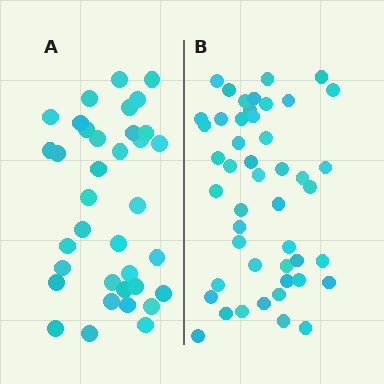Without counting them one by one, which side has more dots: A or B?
Region B (the right region) has more dots.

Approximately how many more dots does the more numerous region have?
Region B has roughly 12 or so more dots than region A.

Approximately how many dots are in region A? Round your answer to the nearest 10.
About 40 dots. (The exact count is 36, which rounds to 40.)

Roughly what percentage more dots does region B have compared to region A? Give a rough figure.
About 30% more.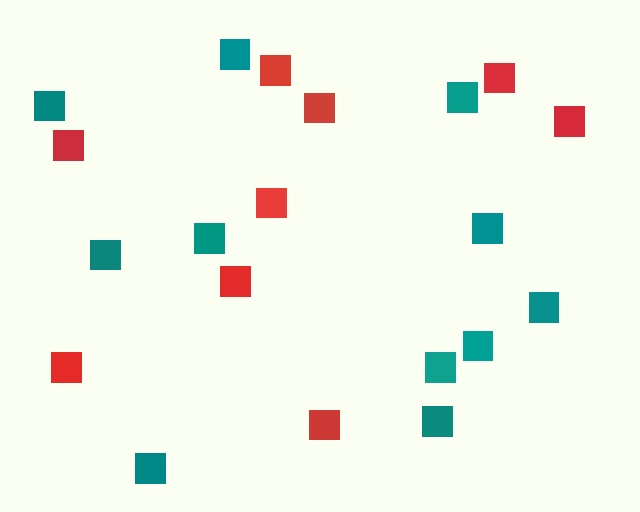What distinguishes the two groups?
There are 2 groups: one group of red squares (9) and one group of teal squares (11).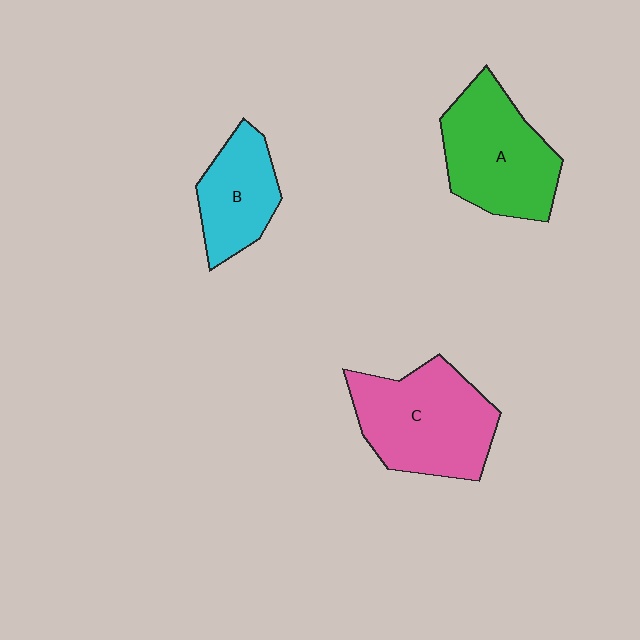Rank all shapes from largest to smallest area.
From largest to smallest: C (pink), A (green), B (cyan).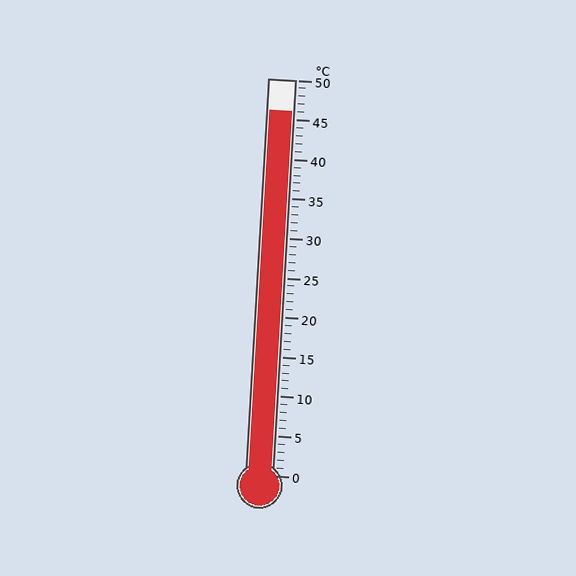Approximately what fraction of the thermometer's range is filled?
The thermometer is filled to approximately 90% of its range.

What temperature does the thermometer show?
The thermometer shows approximately 46°C.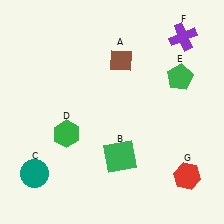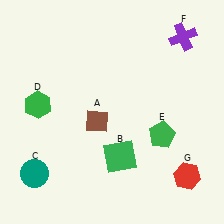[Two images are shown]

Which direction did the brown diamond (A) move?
The brown diamond (A) moved down.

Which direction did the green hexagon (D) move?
The green hexagon (D) moved up.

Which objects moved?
The objects that moved are: the brown diamond (A), the green hexagon (D), the green pentagon (E).